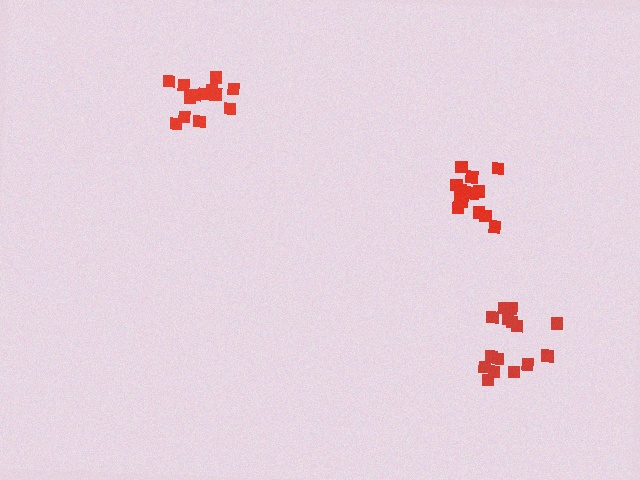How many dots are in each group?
Group 1: 13 dots, Group 2: 14 dots, Group 3: 15 dots (42 total).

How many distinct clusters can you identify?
There are 3 distinct clusters.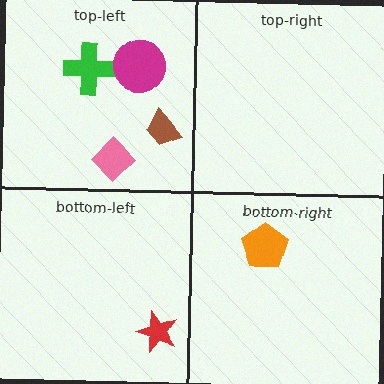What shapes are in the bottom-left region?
The red star.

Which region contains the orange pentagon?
The bottom-right region.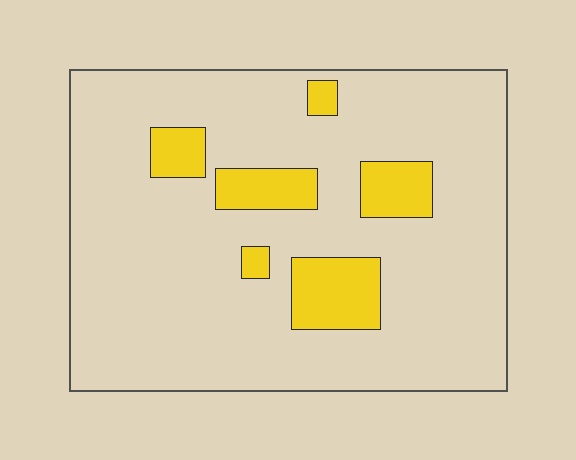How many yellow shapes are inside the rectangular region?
6.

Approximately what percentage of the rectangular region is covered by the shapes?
Approximately 15%.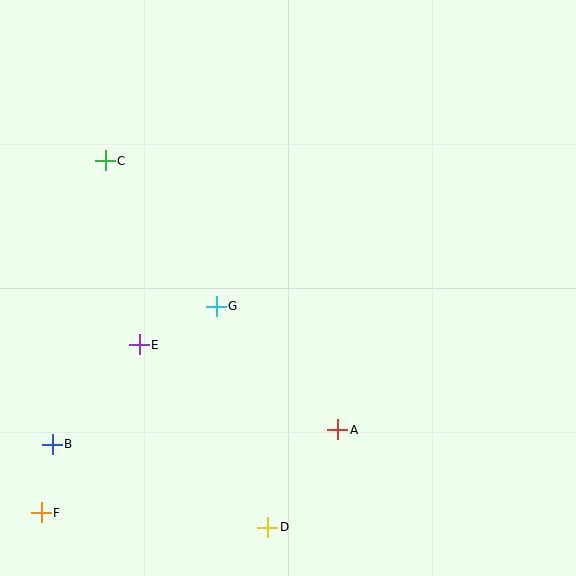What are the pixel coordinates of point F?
Point F is at (41, 513).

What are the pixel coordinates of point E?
Point E is at (139, 345).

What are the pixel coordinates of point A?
Point A is at (338, 430).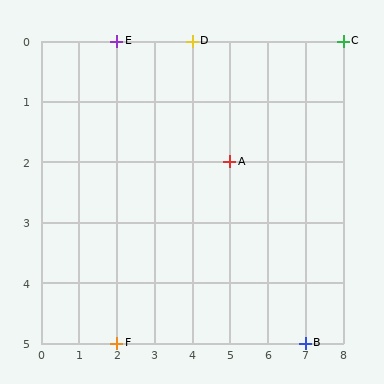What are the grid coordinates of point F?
Point F is at grid coordinates (2, 5).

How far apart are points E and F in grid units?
Points E and F are 5 rows apart.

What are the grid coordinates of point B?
Point B is at grid coordinates (7, 5).